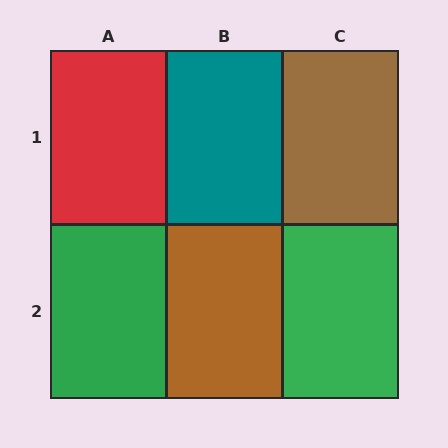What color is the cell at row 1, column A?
Red.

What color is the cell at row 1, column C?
Brown.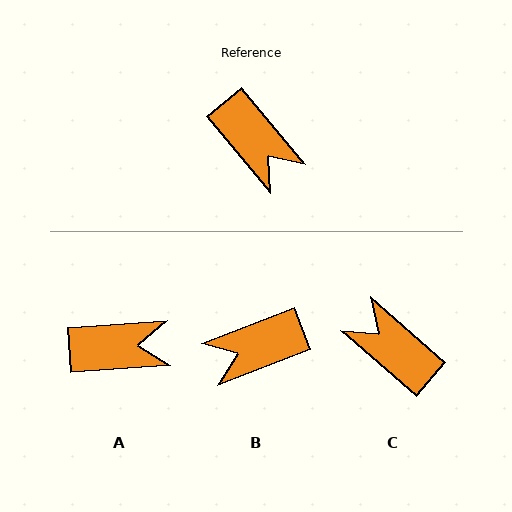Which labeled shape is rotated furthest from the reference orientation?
C, about 171 degrees away.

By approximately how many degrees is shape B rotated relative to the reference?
Approximately 108 degrees clockwise.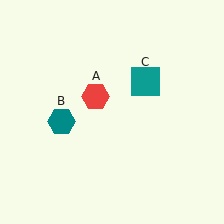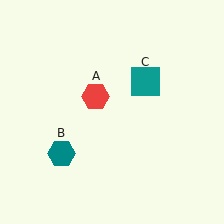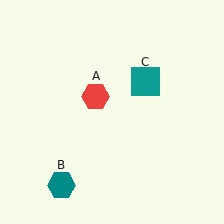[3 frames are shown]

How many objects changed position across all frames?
1 object changed position: teal hexagon (object B).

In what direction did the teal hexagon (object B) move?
The teal hexagon (object B) moved down.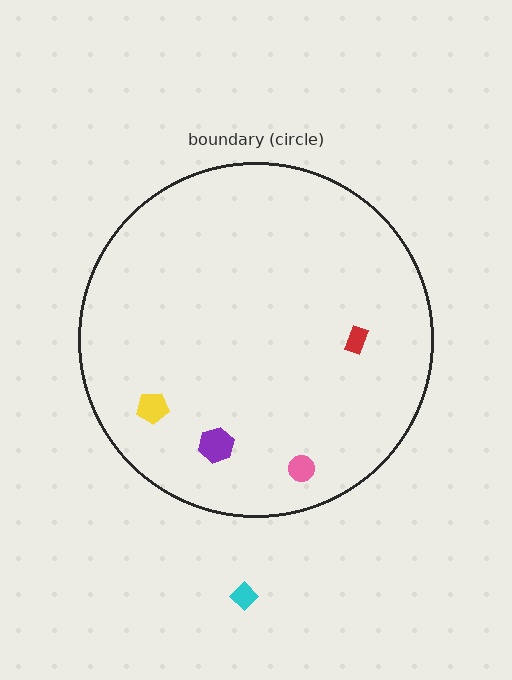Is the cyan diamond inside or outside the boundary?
Outside.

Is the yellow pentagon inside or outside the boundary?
Inside.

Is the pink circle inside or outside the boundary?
Inside.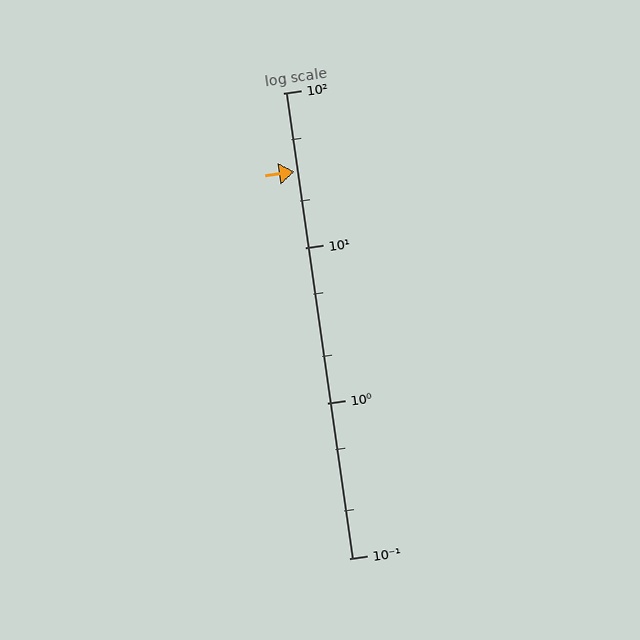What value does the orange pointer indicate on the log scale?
The pointer indicates approximately 31.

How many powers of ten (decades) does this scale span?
The scale spans 3 decades, from 0.1 to 100.